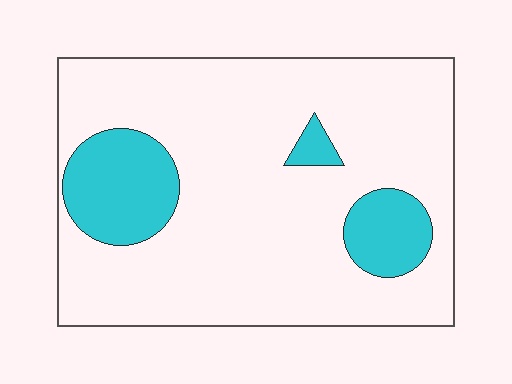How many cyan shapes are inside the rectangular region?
3.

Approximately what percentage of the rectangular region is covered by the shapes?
Approximately 20%.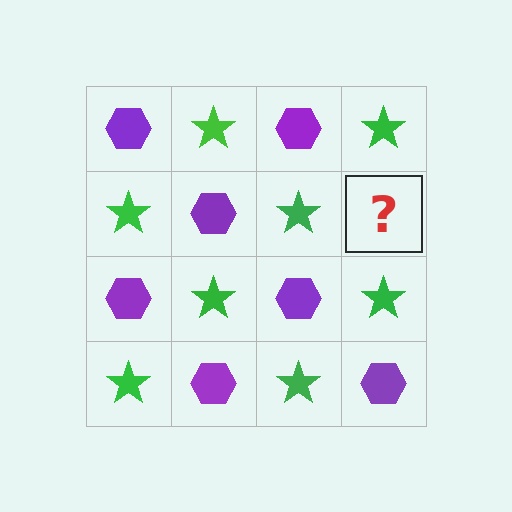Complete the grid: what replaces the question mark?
The question mark should be replaced with a purple hexagon.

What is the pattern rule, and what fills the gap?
The rule is that it alternates purple hexagon and green star in a checkerboard pattern. The gap should be filled with a purple hexagon.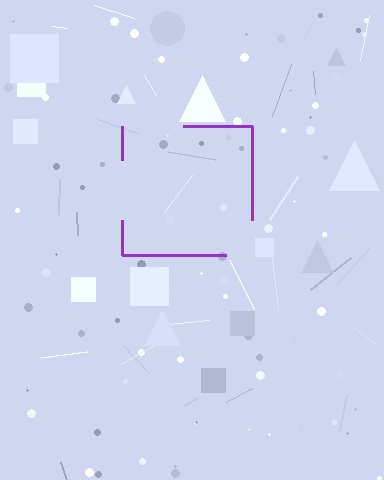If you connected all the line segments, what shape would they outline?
They would outline a square.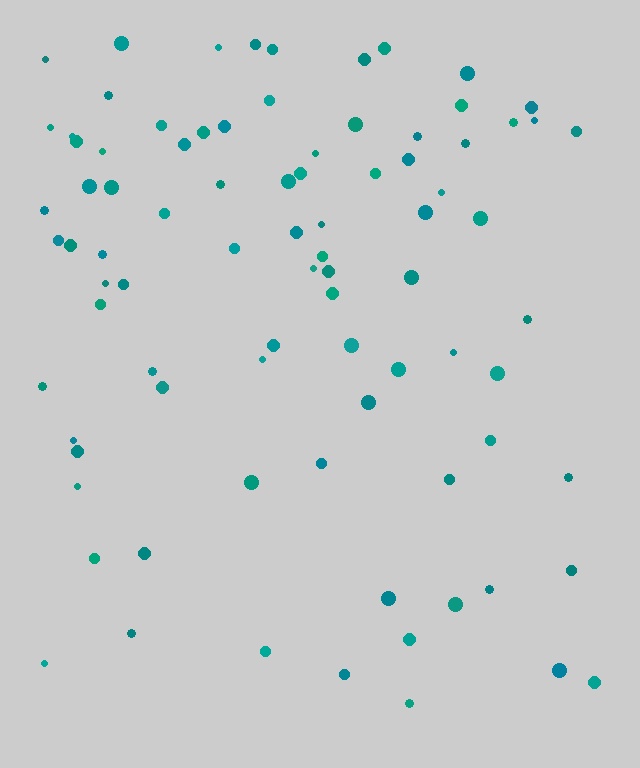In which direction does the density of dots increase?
From bottom to top, with the top side densest.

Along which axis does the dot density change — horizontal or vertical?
Vertical.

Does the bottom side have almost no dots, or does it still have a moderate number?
Still a moderate number, just noticeably fewer than the top.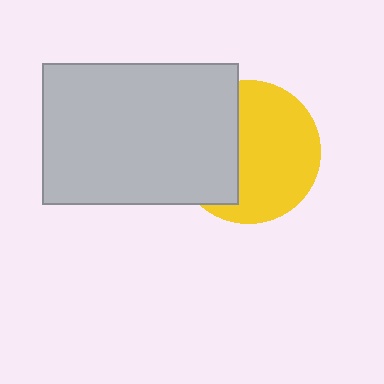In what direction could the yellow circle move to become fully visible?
The yellow circle could move right. That would shift it out from behind the light gray rectangle entirely.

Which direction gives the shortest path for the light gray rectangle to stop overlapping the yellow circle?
Moving left gives the shortest separation.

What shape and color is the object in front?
The object in front is a light gray rectangle.